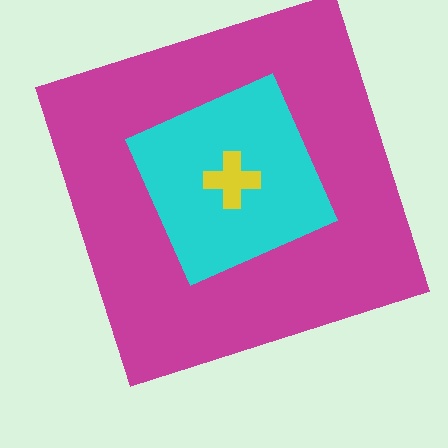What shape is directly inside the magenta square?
The cyan diamond.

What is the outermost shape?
The magenta square.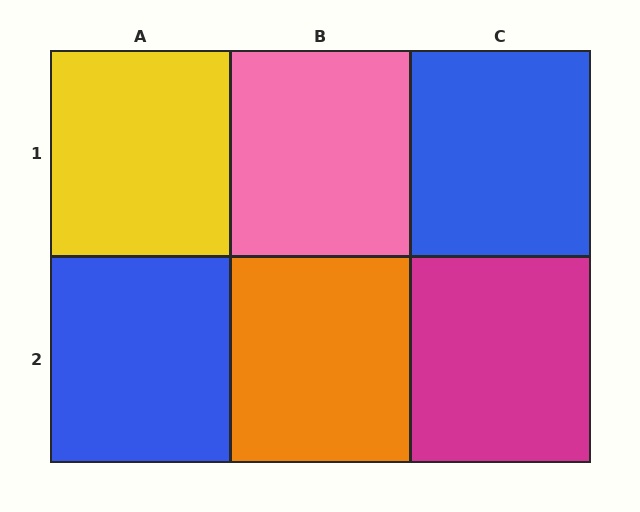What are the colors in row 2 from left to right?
Blue, orange, magenta.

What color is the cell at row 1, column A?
Yellow.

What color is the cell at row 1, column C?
Blue.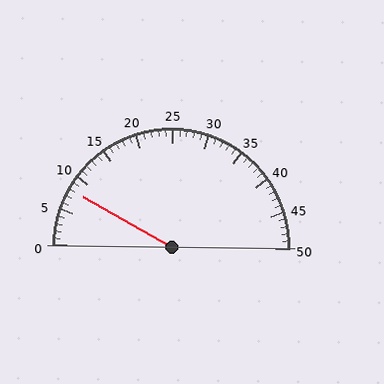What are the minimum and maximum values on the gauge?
The gauge ranges from 0 to 50.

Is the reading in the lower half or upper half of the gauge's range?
The reading is in the lower half of the range (0 to 50).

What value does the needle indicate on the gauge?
The needle indicates approximately 8.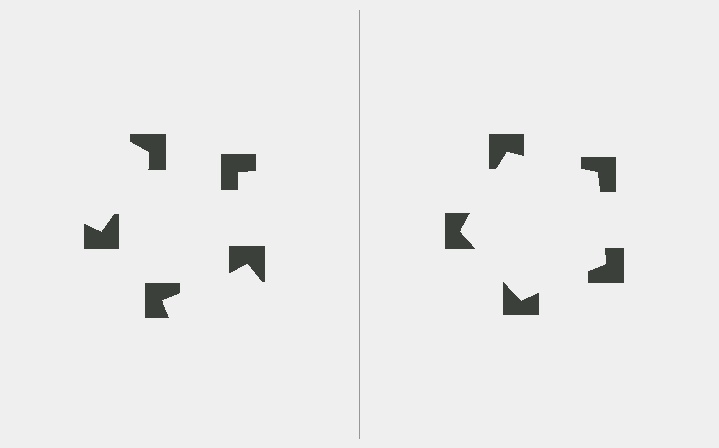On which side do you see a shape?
An illusory pentagon appears on the right side. On the left side the wedge cuts are rotated, so no coherent shape forms.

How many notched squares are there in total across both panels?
10 — 5 on each side.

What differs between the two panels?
The notched squares are positioned identically on both sides; only the wedge orientations differ. On the right they align to a pentagon; on the left they are misaligned.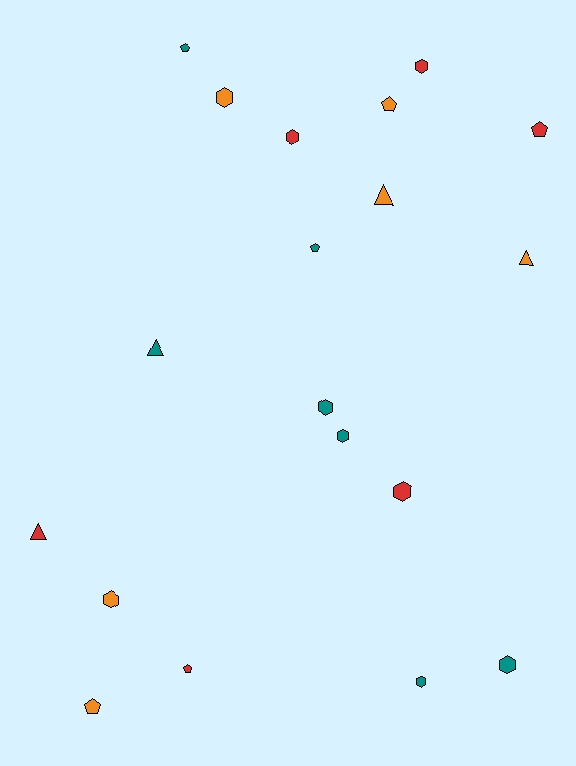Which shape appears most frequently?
Hexagon, with 9 objects.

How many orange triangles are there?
There are 2 orange triangles.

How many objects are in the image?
There are 19 objects.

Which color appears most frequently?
Teal, with 7 objects.